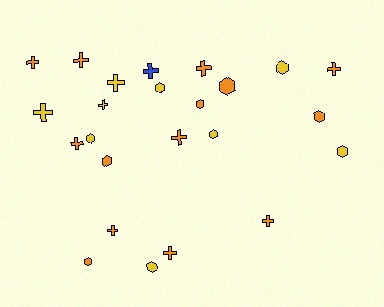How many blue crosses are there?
There is 1 blue cross.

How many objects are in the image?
There are 24 objects.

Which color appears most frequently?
Orange, with 14 objects.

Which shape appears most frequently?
Cross, with 13 objects.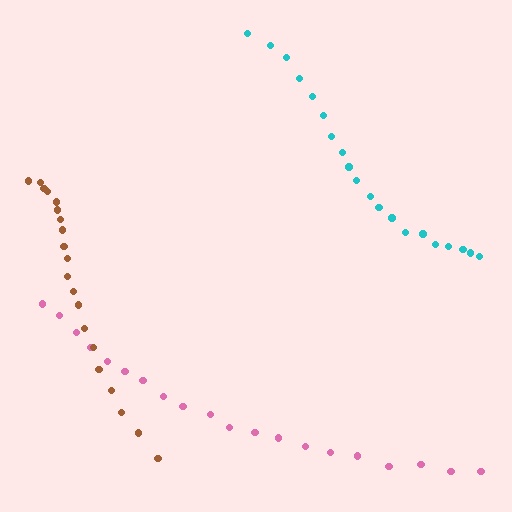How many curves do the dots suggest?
There are 3 distinct paths.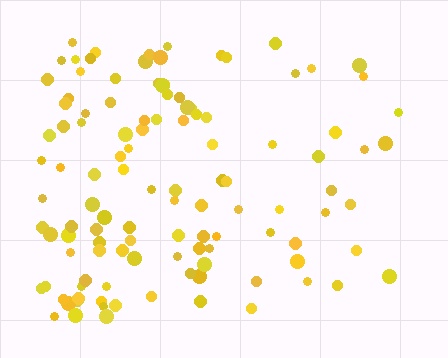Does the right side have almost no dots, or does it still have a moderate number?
Still a moderate number, just noticeably fewer than the left.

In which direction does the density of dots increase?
From right to left, with the left side densest.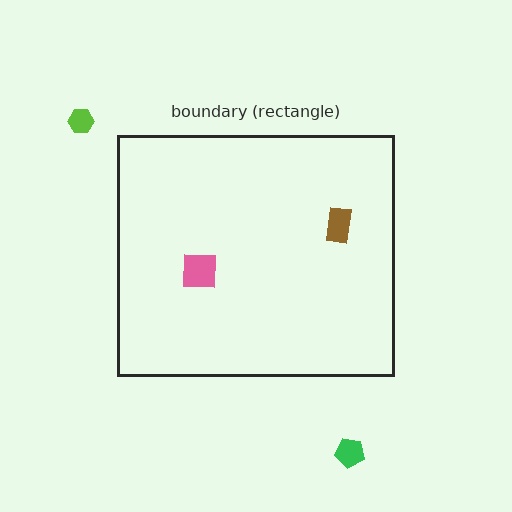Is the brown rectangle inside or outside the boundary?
Inside.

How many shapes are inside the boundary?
2 inside, 2 outside.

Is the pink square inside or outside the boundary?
Inside.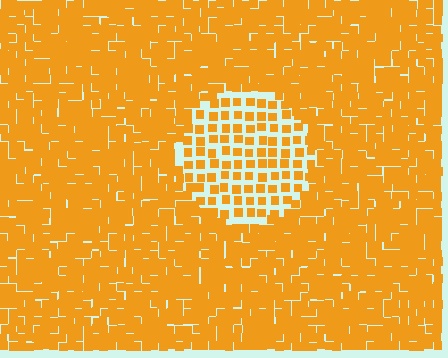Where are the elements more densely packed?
The elements are more densely packed outside the circle boundary.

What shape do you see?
I see a circle.